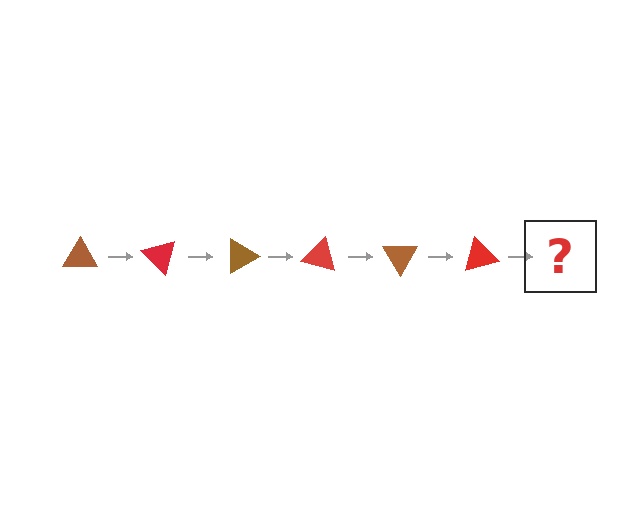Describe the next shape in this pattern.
It should be a brown triangle, rotated 270 degrees from the start.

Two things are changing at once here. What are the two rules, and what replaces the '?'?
The two rules are that it rotates 45 degrees each step and the color cycles through brown and red. The '?' should be a brown triangle, rotated 270 degrees from the start.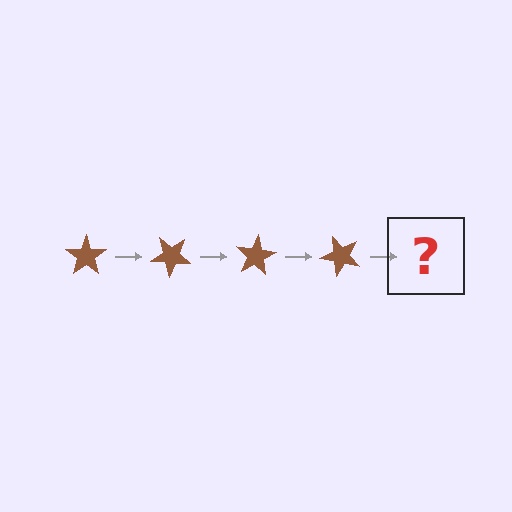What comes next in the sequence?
The next element should be a brown star rotated 160 degrees.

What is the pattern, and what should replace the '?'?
The pattern is that the star rotates 40 degrees each step. The '?' should be a brown star rotated 160 degrees.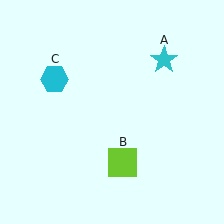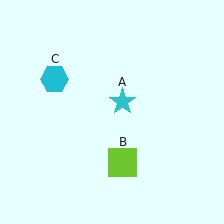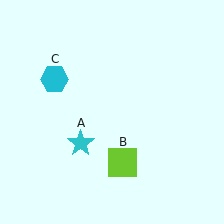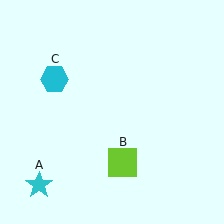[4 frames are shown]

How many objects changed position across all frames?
1 object changed position: cyan star (object A).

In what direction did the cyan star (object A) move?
The cyan star (object A) moved down and to the left.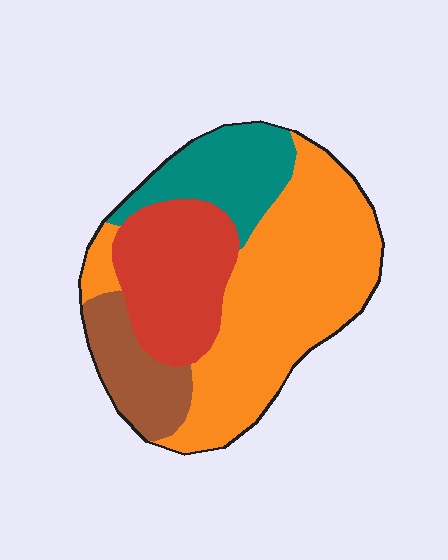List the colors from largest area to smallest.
From largest to smallest: orange, red, teal, brown.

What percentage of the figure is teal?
Teal takes up about one sixth (1/6) of the figure.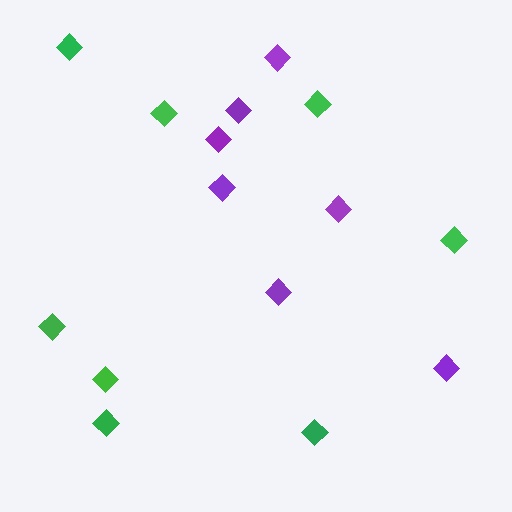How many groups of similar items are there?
There are 2 groups: one group of green diamonds (8) and one group of purple diamonds (7).